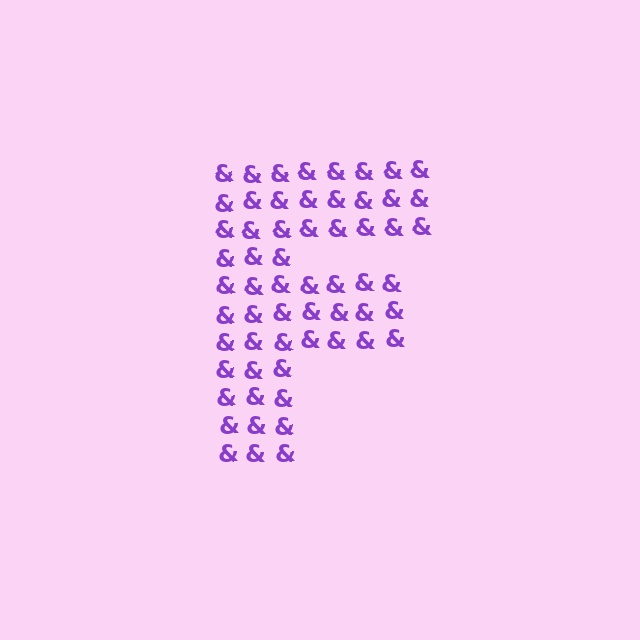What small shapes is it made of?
It is made of small ampersands.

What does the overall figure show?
The overall figure shows the letter F.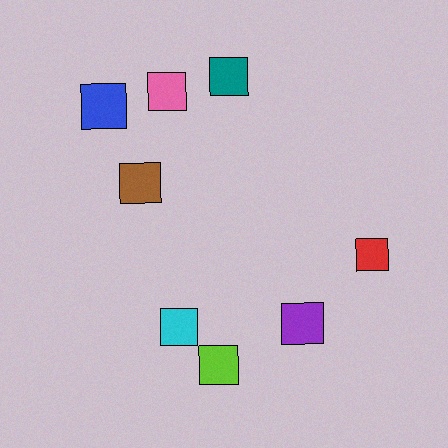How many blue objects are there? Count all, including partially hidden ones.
There is 1 blue object.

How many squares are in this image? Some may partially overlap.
There are 8 squares.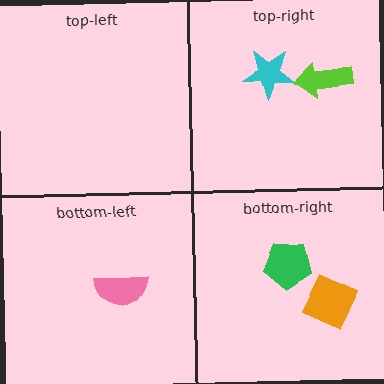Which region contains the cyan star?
The top-right region.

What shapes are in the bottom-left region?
The pink semicircle.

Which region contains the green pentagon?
The bottom-right region.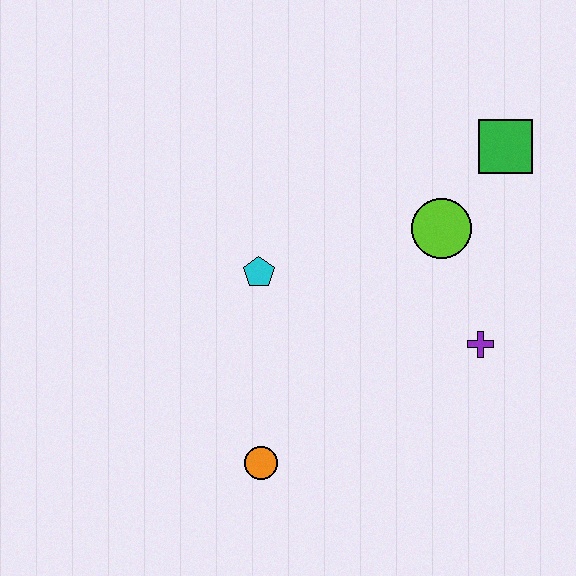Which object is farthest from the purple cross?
The orange circle is farthest from the purple cross.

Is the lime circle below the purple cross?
No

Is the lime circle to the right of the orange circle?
Yes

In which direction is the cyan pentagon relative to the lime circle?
The cyan pentagon is to the left of the lime circle.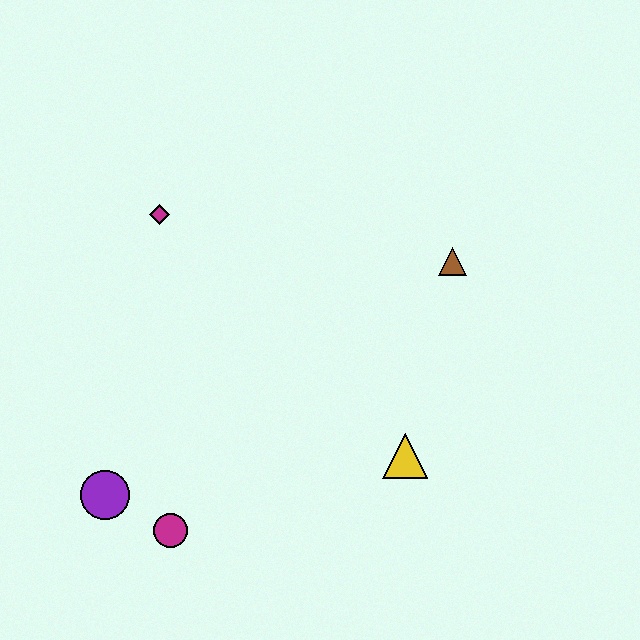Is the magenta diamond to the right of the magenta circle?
No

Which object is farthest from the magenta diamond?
The yellow triangle is farthest from the magenta diamond.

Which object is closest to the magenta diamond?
The purple circle is closest to the magenta diamond.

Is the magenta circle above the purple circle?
No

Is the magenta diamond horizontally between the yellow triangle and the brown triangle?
No